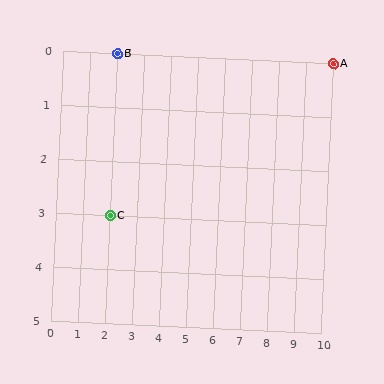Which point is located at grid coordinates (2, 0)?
Point B is at (2, 0).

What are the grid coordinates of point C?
Point C is at grid coordinates (2, 3).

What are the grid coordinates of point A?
Point A is at grid coordinates (10, 0).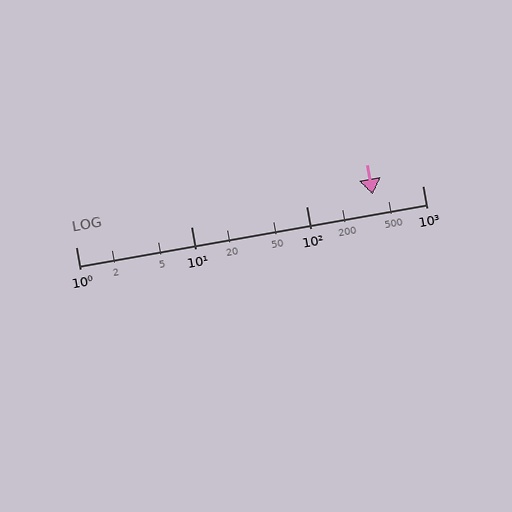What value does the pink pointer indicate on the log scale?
The pointer indicates approximately 370.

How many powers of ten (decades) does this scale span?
The scale spans 3 decades, from 1 to 1000.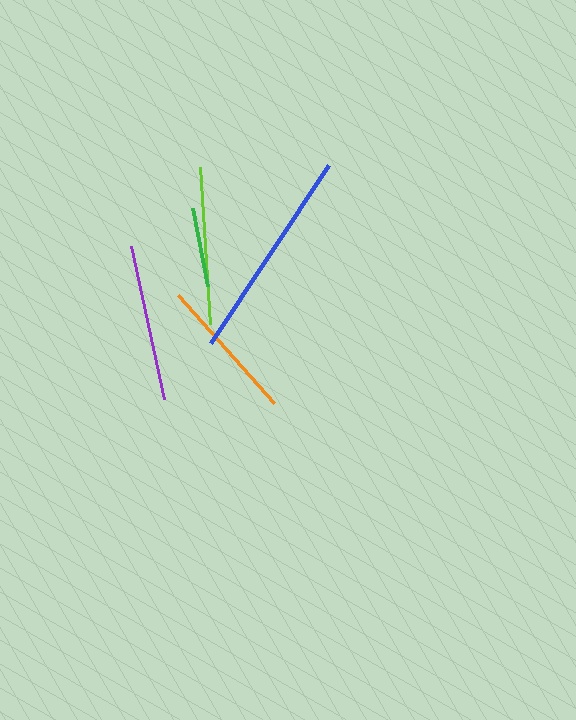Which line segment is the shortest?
The green line is the shortest at approximately 79 pixels.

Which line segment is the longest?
The blue line is the longest at approximately 213 pixels.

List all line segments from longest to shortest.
From longest to shortest: blue, lime, purple, orange, green.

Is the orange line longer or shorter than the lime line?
The lime line is longer than the orange line.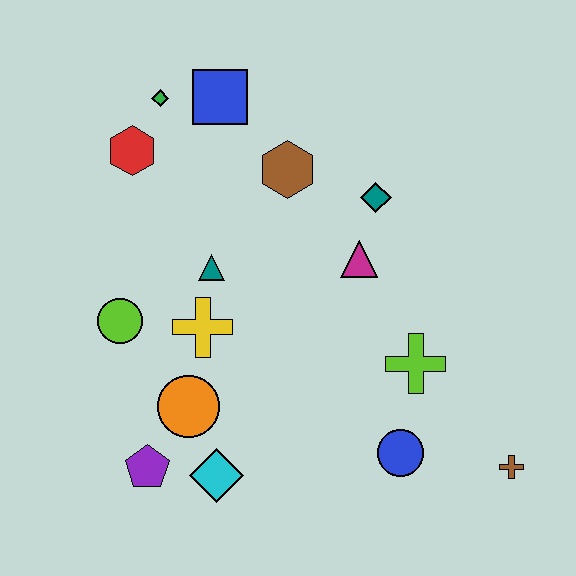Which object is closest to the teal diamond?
The magenta triangle is closest to the teal diamond.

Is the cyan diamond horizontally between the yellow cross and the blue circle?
Yes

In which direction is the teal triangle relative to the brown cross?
The teal triangle is to the left of the brown cross.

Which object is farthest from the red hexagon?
The brown cross is farthest from the red hexagon.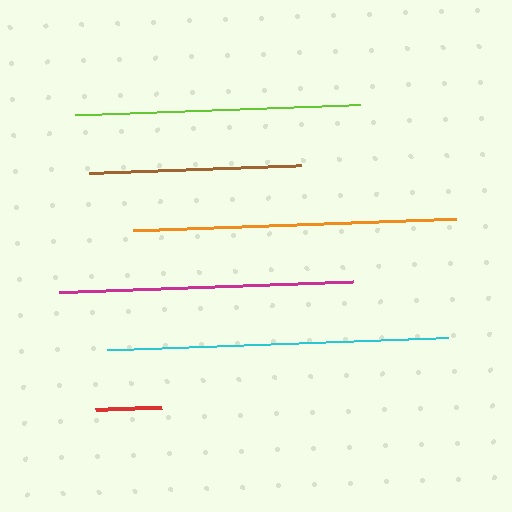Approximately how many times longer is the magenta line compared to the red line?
The magenta line is approximately 4.4 times the length of the red line.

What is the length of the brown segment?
The brown segment is approximately 211 pixels long.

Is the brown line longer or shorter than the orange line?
The orange line is longer than the brown line.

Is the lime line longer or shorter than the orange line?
The orange line is longer than the lime line.